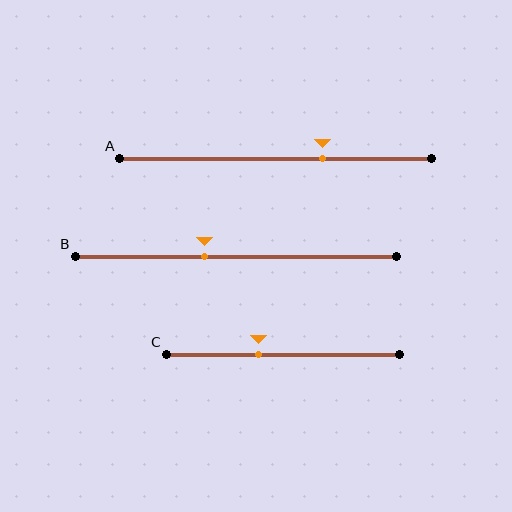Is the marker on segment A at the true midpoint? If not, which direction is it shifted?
No, the marker on segment A is shifted to the right by about 15% of the segment length.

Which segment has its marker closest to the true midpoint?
Segment B has its marker closest to the true midpoint.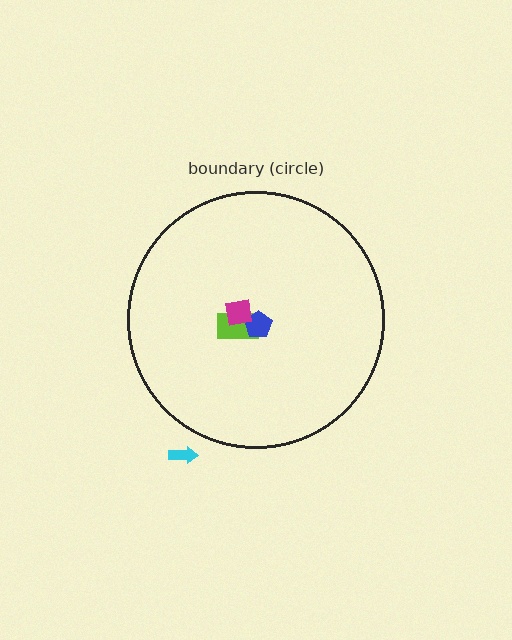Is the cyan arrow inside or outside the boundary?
Outside.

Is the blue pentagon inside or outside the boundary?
Inside.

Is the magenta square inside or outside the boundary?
Inside.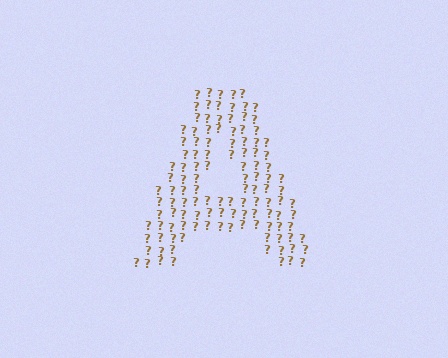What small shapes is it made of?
It is made of small question marks.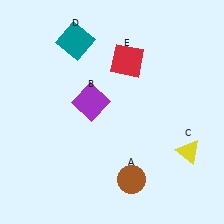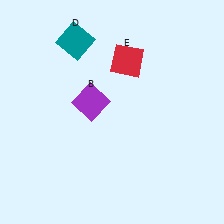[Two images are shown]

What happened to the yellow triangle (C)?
The yellow triangle (C) was removed in Image 2. It was in the bottom-right area of Image 1.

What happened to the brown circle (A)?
The brown circle (A) was removed in Image 2. It was in the bottom-right area of Image 1.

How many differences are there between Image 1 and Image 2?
There are 2 differences between the two images.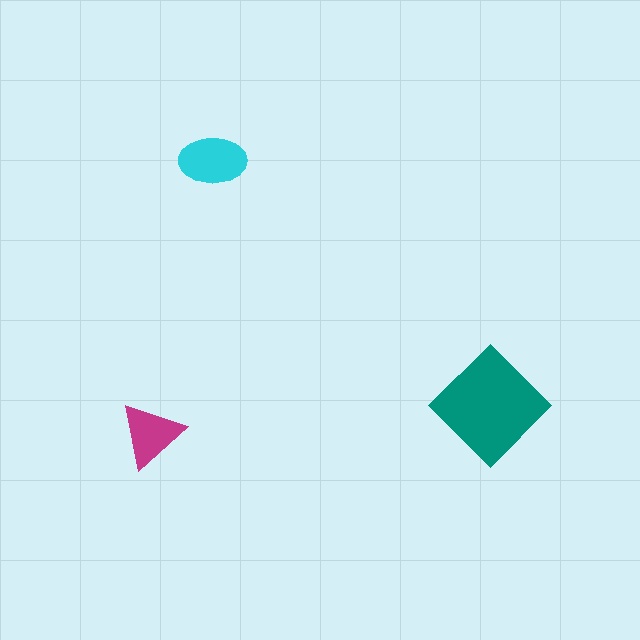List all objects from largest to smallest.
The teal diamond, the cyan ellipse, the magenta triangle.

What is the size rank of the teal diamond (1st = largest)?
1st.